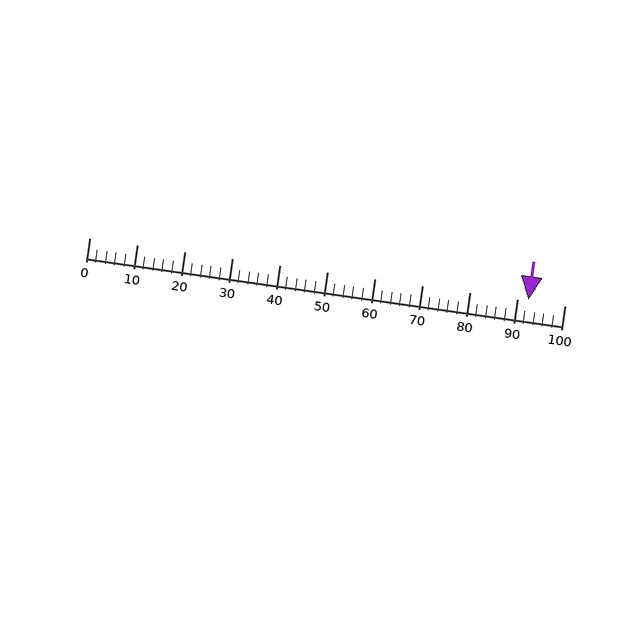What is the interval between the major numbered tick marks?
The major tick marks are spaced 10 units apart.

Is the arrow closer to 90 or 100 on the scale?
The arrow is closer to 90.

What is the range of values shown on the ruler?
The ruler shows values from 0 to 100.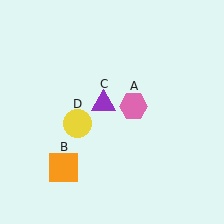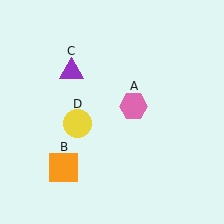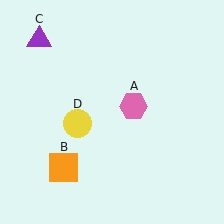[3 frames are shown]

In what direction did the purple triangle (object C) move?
The purple triangle (object C) moved up and to the left.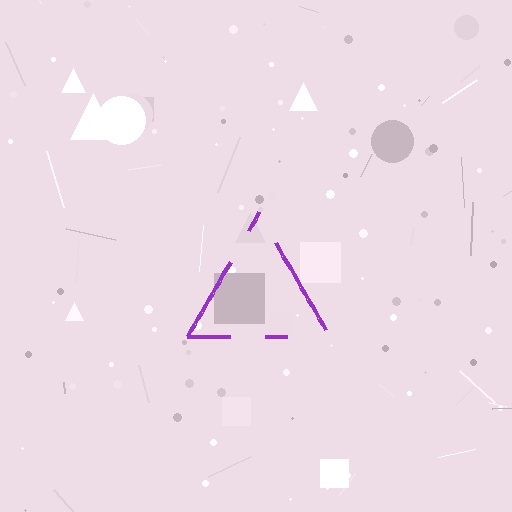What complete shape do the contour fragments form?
The contour fragments form a triangle.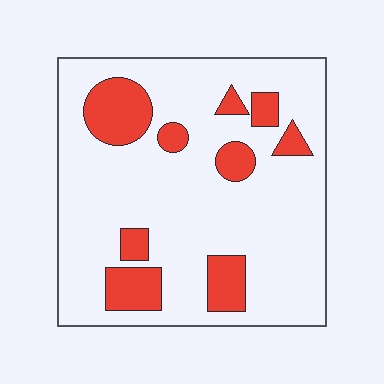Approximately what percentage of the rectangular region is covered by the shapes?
Approximately 20%.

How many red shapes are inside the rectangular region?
9.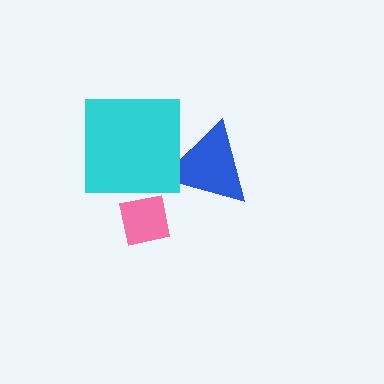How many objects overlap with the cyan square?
1 object overlaps with the cyan square.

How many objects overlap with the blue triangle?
1 object overlaps with the blue triangle.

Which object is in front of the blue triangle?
The cyan square is in front of the blue triangle.